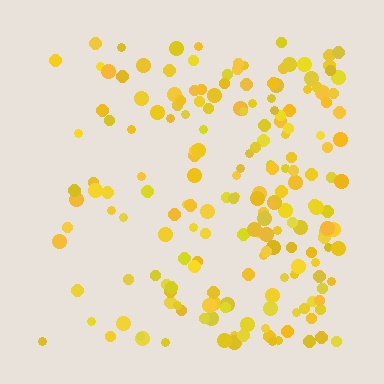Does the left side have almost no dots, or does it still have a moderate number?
Still a moderate number, just noticeably fewer than the right.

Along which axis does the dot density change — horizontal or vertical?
Horizontal.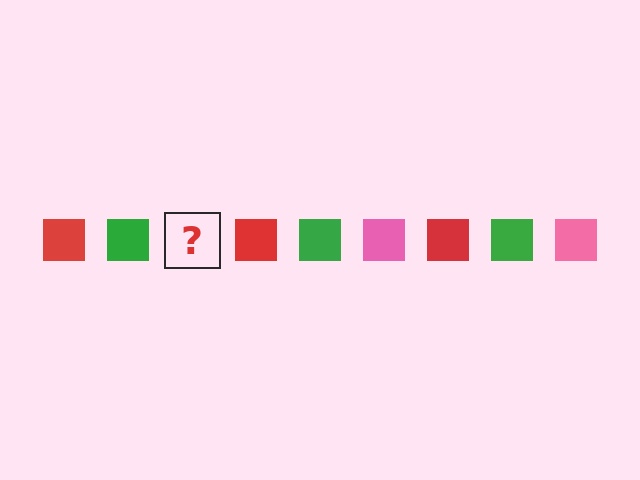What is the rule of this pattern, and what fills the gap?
The rule is that the pattern cycles through red, green, pink squares. The gap should be filled with a pink square.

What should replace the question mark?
The question mark should be replaced with a pink square.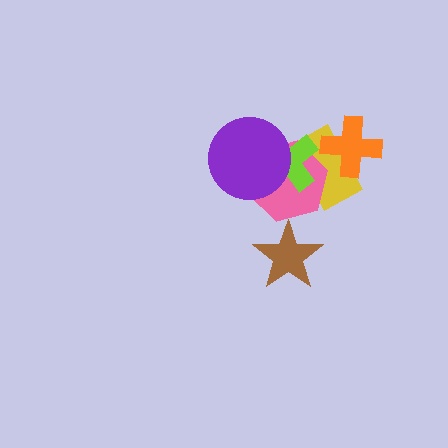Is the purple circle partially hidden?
No, no other shape covers it.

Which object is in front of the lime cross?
The purple circle is in front of the lime cross.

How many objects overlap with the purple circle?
2 objects overlap with the purple circle.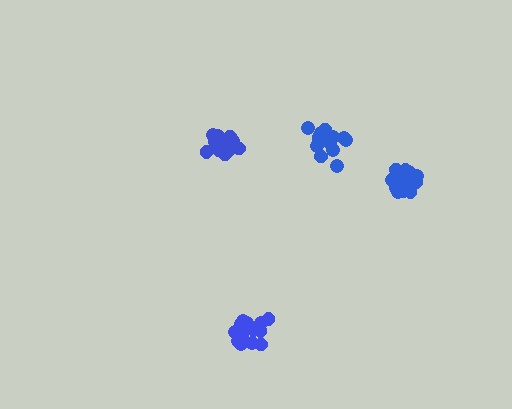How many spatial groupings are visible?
There are 4 spatial groupings.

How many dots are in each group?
Group 1: 17 dots, Group 2: 14 dots, Group 3: 15 dots, Group 4: 16 dots (62 total).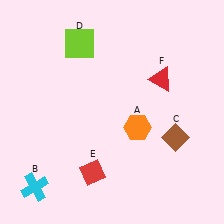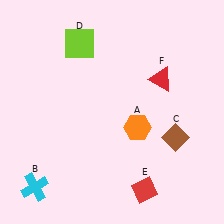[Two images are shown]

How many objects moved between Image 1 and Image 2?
1 object moved between the two images.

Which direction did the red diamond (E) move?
The red diamond (E) moved right.